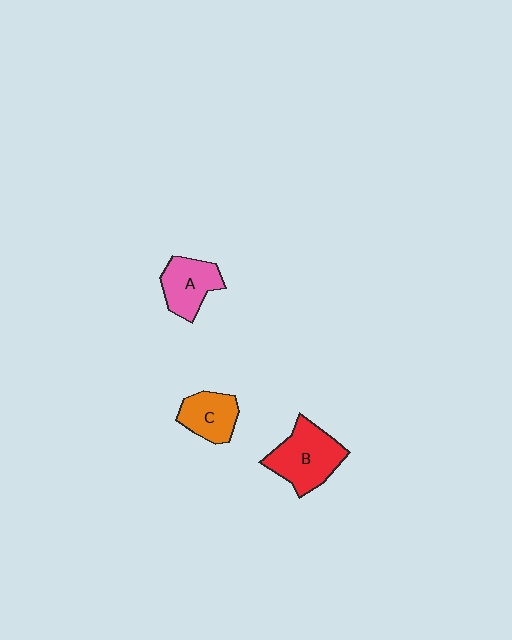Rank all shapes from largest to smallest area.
From largest to smallest: B (red), A (pink), C (orange).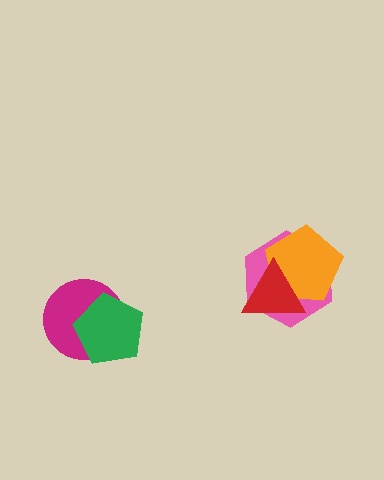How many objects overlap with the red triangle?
2 objects overlap with the red triangle.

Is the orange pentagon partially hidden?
Yes, it is partially covered by another shape.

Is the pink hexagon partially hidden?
Yes, it is partially covered by another shape.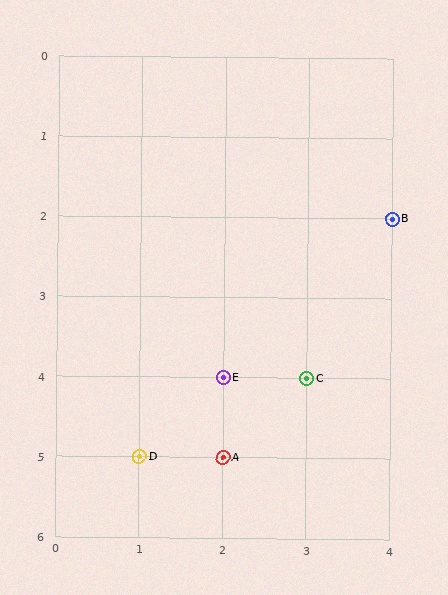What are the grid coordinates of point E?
Point E is at grid coordinates (2, 4).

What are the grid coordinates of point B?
Point B is at grid coordinates (4, 2).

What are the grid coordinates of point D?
Point D is at grid coordinates (1, 5).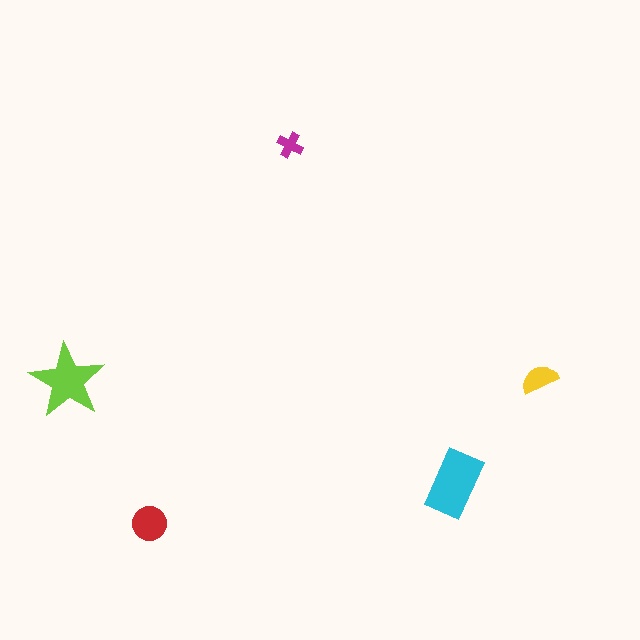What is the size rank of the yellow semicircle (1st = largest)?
4th.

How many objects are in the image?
There are 5 objects in the image.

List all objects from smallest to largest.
The magenta cross, the yellow semicircle, the red circle, the lime star, the cyan rectangle.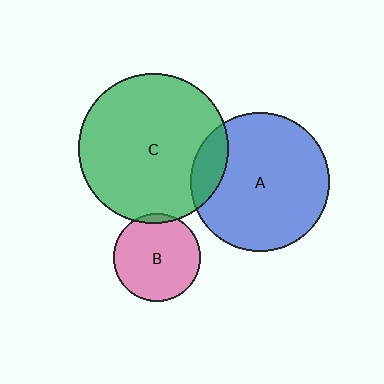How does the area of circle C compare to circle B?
Approximately 3.0 times.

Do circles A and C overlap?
Yes.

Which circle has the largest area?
Circle C (green).